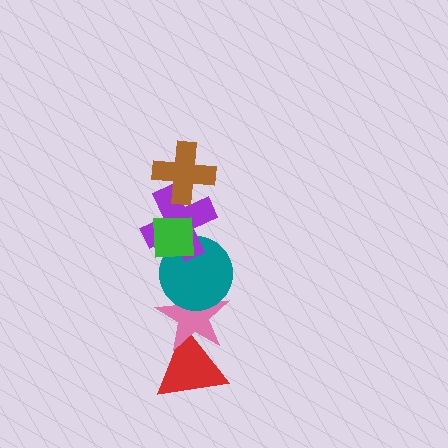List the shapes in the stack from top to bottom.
From top to bottom: the brown cross, the green square, the purple cross, the teal circle, the pink star, the red triangle.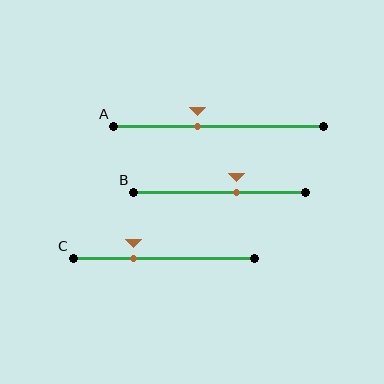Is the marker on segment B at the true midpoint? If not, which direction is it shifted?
No, the marker on segment B is shifted to the right by about 10% of the segment length.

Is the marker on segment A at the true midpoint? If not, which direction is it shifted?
No, the marker on segment A is shifted to the left by about 10% of the segment length.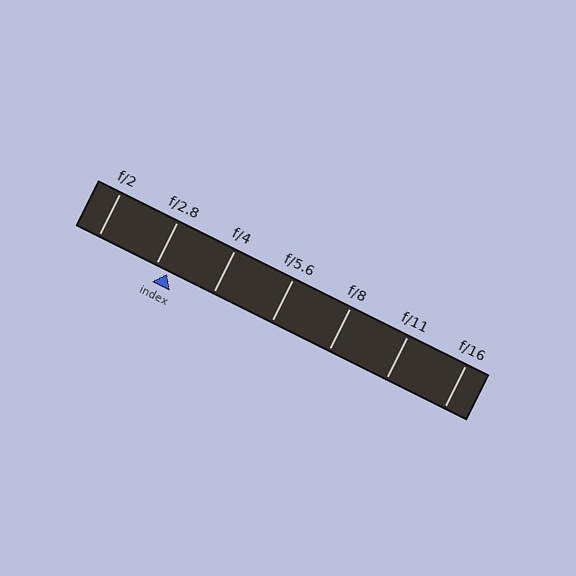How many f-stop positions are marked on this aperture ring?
There are 7 f-stop positions marked.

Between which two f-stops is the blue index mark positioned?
The index mark is between f/2.8 and f/4.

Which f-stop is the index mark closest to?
The index mark is closest to f/2.8.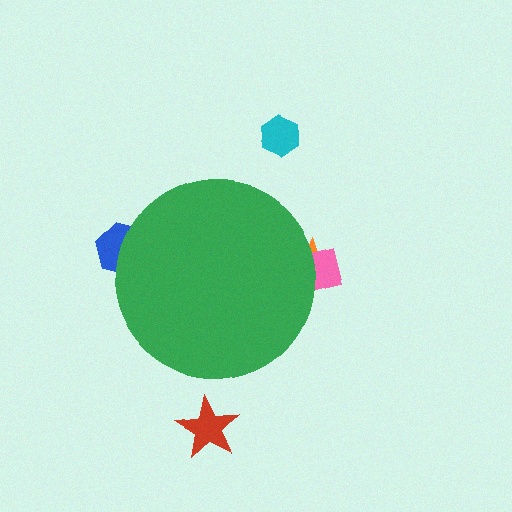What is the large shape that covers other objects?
A green circle.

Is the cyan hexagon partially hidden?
No, the cyan hexagon is fully visible.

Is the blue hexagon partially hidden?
Yes, the blue hexagon is partially hidden behind the green circle.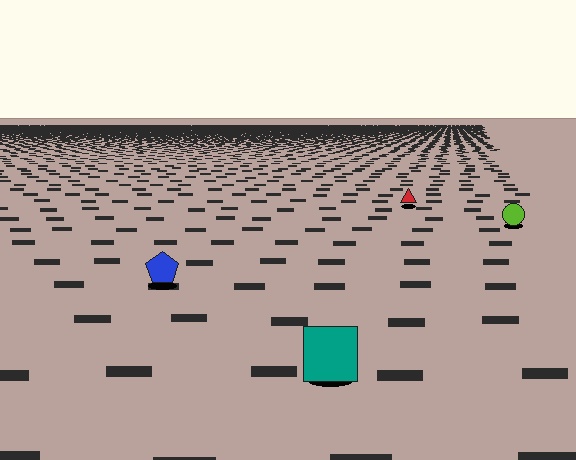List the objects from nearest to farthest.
From nearest to farthest: the teal square, the blue pentagon, the lime circle, the red triangle.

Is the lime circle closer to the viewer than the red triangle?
Yes. The lime circle is closer — you can tell from the texture gradient: the ground texture is coarser near it.